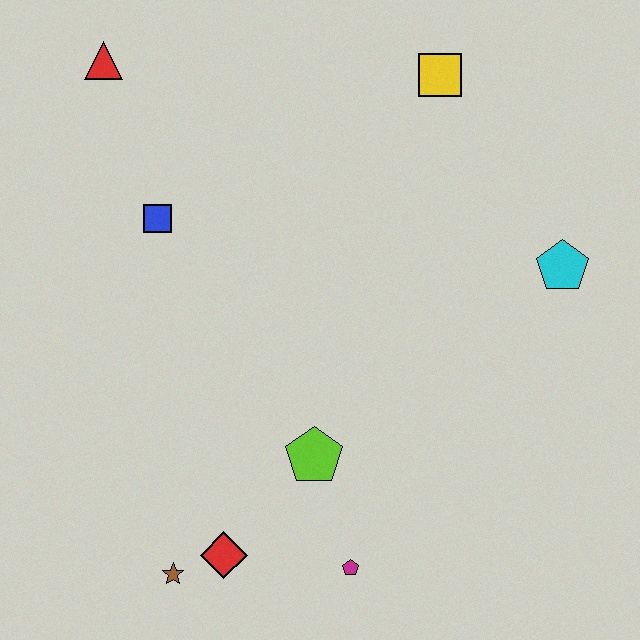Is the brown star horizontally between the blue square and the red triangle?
No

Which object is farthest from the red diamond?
The yellow square is farthest from the red diamond.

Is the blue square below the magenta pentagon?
No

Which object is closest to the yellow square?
The cyan pentagon is closest to the yellow square.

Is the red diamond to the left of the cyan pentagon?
Yes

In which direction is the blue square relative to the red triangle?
The blue square is below the red triangle.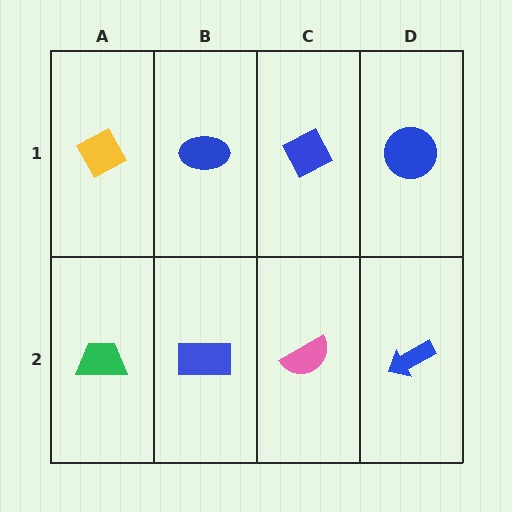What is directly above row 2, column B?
A blue ellipse.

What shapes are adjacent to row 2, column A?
A yellow diamond (row 1, column A), a blue rectangle (row 2, column B).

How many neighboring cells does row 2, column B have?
3.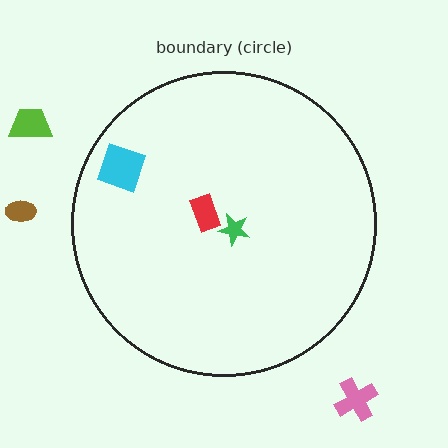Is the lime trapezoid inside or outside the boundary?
Outside.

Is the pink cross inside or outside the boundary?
Outside.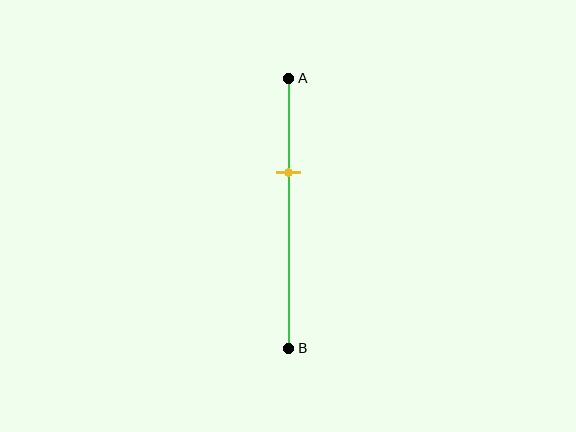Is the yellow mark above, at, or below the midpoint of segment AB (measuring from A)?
The yellow mark is above the midpoint of segment AB.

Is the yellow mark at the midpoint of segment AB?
No, the mark is at about 35% from A, not at the 50% midpoint.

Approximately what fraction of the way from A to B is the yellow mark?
The yellow mark is approximately 35% of the way from A to B.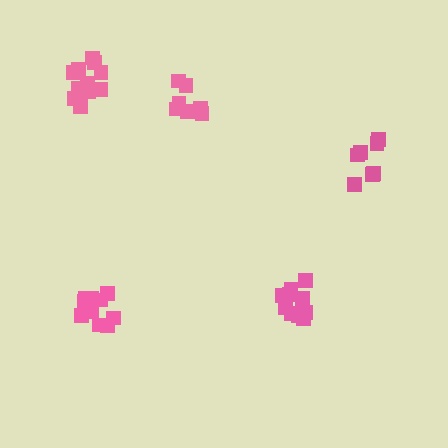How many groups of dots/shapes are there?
There are 5 groups.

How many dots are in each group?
Group 1: 11 dots, Group 2: 11 dots, Group 3: 11 dots, Group 4: 7 dots, Group 5: 7 dots (47 total).